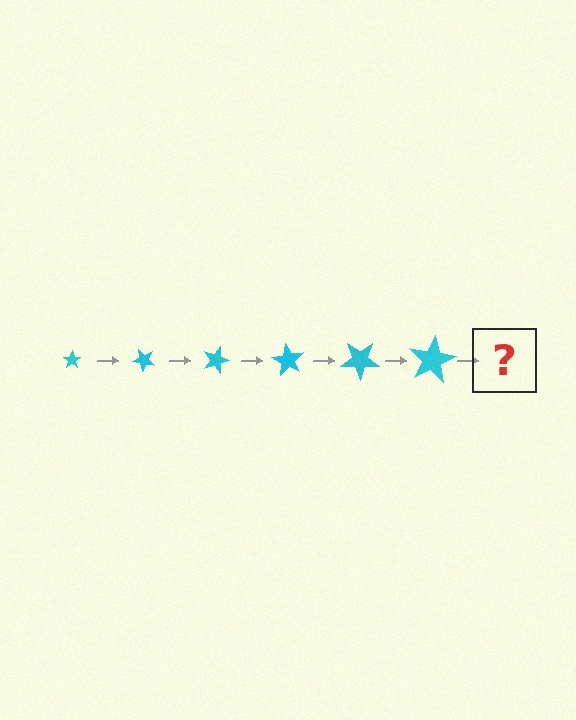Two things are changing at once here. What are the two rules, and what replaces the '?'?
The two rules are that the star grows larger each step and it rotates 45 degrees each step. The '?' should be a star, larger than the previous one and rotated 270 degrees from the start.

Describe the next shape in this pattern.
It should be a star, larger than the previous one and rotated 270 degrees from the start.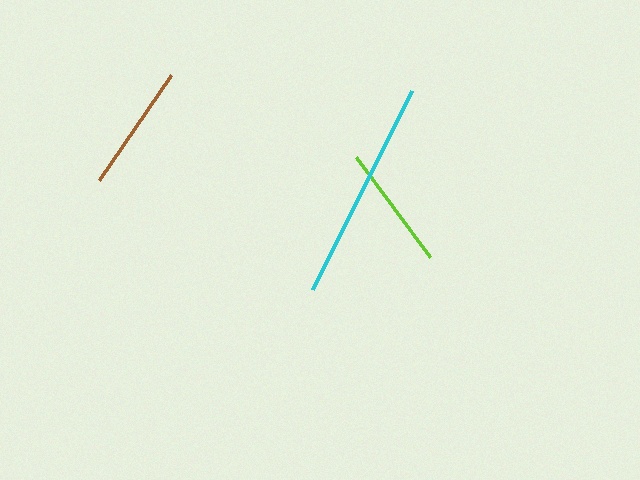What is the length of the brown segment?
The brown segment is approximately 128 pixels long.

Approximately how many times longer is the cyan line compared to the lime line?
The cyan line is approximately 1.8 times the length of the lime line.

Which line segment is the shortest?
The lime line is the shortest at approximately 125 pixels.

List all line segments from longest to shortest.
From longest to shortest: cyan, brown, lime.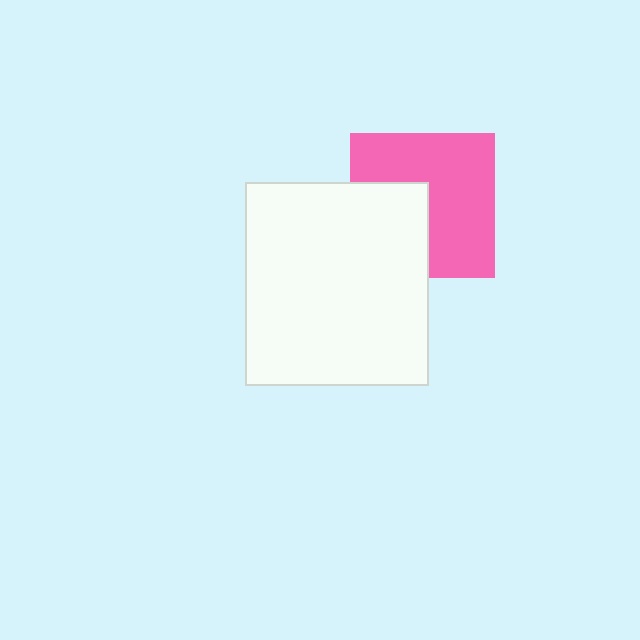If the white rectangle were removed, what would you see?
You would see the complete pink square.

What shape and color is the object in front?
The object in front is a white rectangle.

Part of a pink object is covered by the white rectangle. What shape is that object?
It is a square.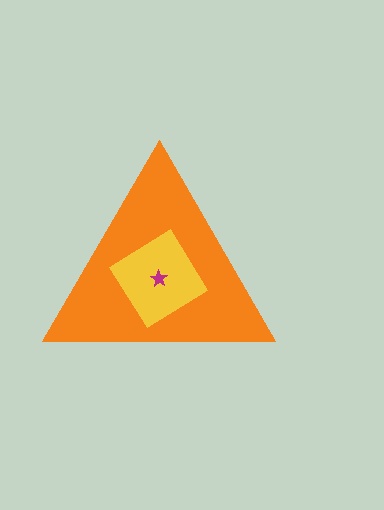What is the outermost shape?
The orange triangle.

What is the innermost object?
The magenta star.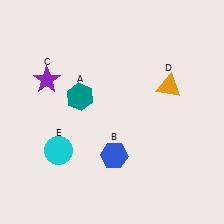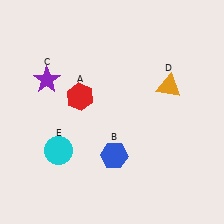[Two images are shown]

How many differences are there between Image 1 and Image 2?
There is 1 difference between the two images.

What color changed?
The hexagon (A) changed from teal in Image 1 to red in Image 2.